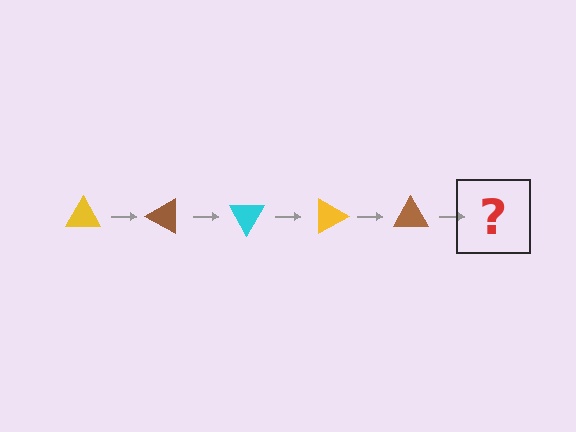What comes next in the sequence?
The next element should be a cyan triangle, rotated 150 degrees from the start.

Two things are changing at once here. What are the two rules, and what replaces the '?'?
The two rules are that it rotates 30 degrees each step and the color cycles through yellow, brown, and cyan. The '?' should be a cyan triangle, rotated 150 degrees from the start.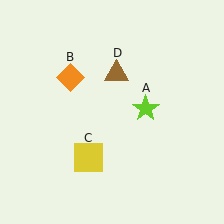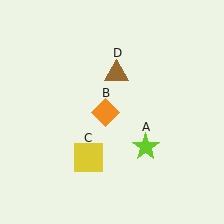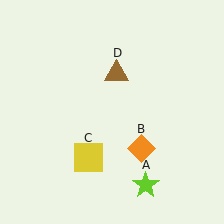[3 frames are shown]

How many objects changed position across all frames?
2 objects changed position: lime star (object A), orange diamond (object B).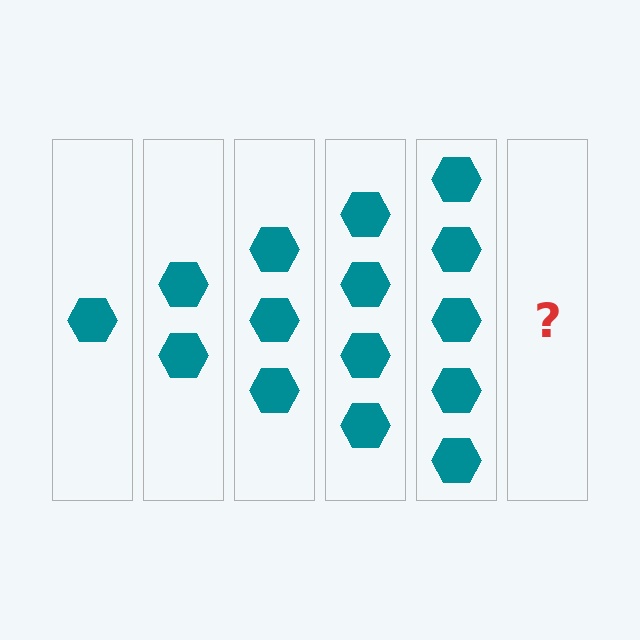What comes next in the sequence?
The next element should be 6 hexagons.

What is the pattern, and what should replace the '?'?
The pattern is that each step adds one more hexagon. The '?' should be 6 hexagons.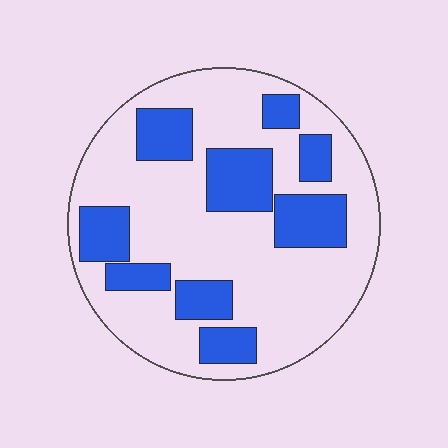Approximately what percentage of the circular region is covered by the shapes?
Approximately 30%.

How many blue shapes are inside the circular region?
9.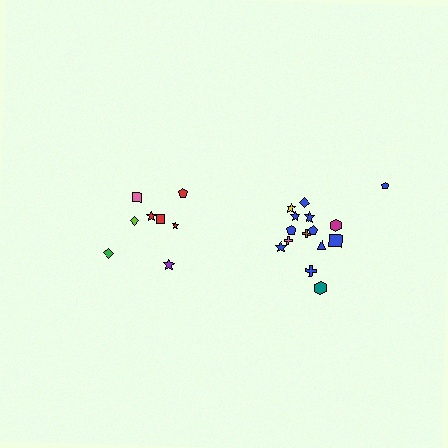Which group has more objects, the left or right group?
The right group.